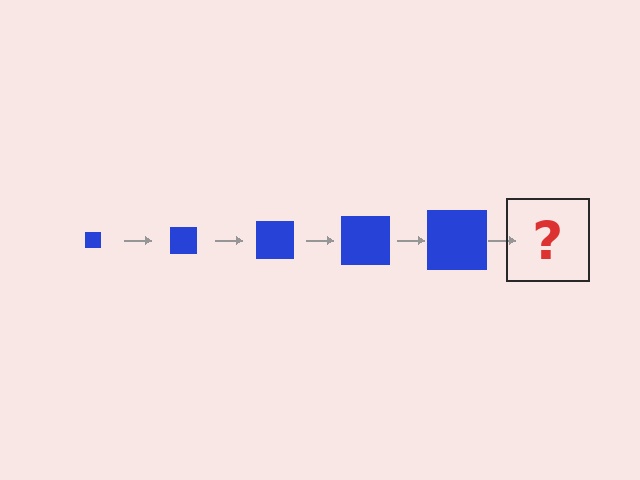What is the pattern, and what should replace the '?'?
The pattern is that the square gets progressively larger each step. The '?' should be a blue square, larger than the previous one.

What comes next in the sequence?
The next element should be a blue square, larger than the previous one.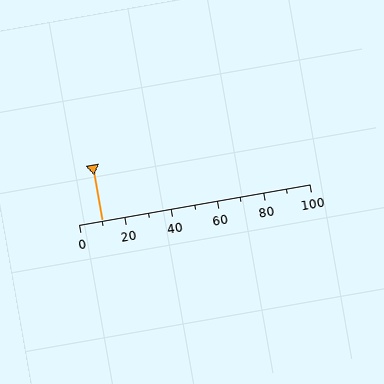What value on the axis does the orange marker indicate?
The marker indicates approximately 10.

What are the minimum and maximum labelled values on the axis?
The axis runs from 0 to 100.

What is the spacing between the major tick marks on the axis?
The major ticks are spaced 20 apart.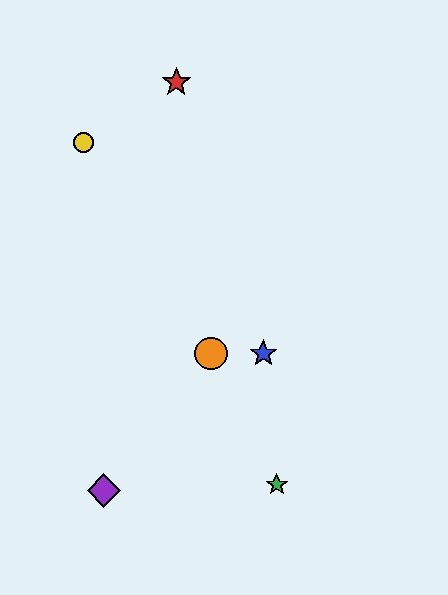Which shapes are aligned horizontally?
The blue star, the orange circle are aligned horizontally.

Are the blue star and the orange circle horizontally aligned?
Yes, both are at y≈354.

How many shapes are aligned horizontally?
2 shapes (the blue star, the orange circle) are aligned horizontally.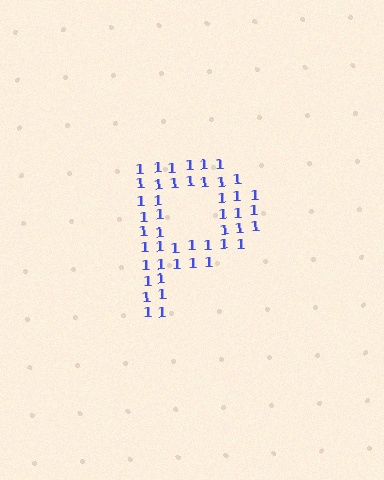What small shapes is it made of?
It is made of small digit 1's.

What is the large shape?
The large shape is the letter P.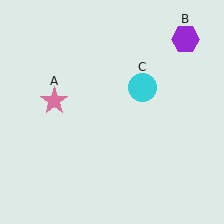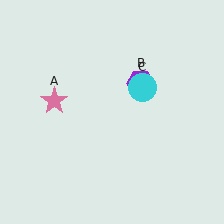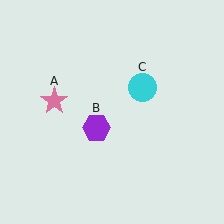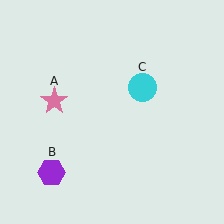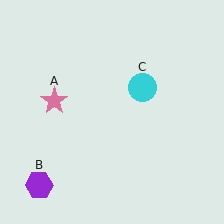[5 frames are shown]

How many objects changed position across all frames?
1 object changed position: purple hexagon (object B).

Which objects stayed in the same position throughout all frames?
Pink star (object A) and cyan circle (object C) remained stationary.